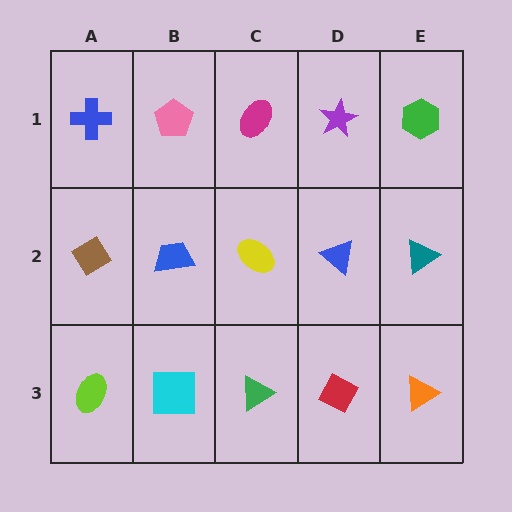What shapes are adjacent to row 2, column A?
A blue cross (row 1, column A), a lime ellipse (row 3, column A), a blue trapezoid (row 2, column B).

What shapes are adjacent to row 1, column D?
A blue triangle (row 2, column D), a magenta ellipse (row 1, column C), a green hexagon (row 1, column E).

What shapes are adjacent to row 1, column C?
A yellow ellipse (row 2, column C), a pink pentagon (row 1, column B), a purple star (row 1, column D).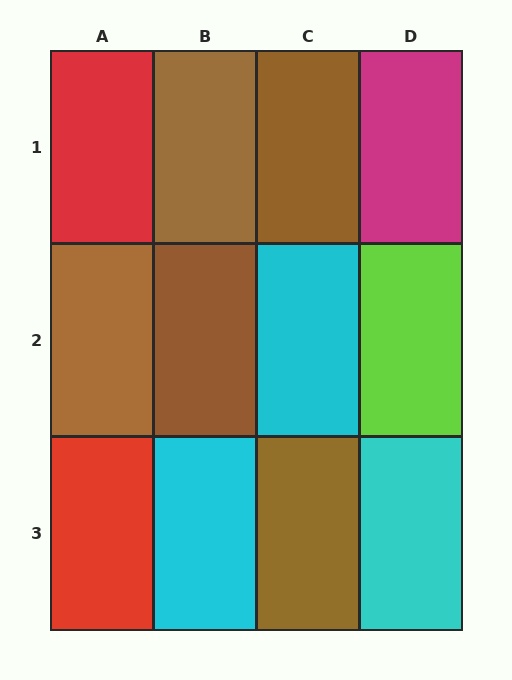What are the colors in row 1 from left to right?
Red, brown, brown, magenta.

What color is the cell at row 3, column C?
Brown.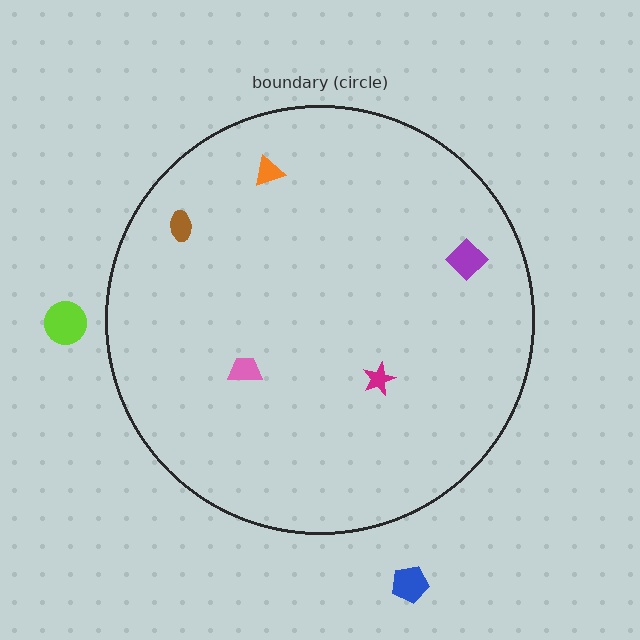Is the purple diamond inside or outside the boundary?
Inside.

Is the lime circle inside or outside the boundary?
Outside.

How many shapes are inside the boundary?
5 inside, 2 outside.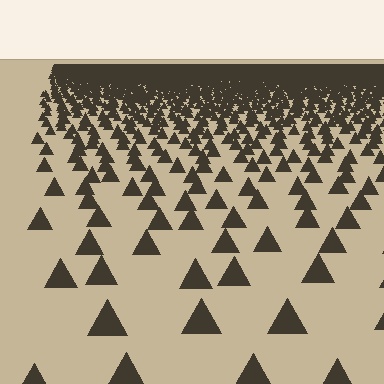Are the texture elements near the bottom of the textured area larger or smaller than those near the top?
Larger. Near the bottom, elements are closer to the viewer and appear at a bigger on-screen size.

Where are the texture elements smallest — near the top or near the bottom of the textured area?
Near the top.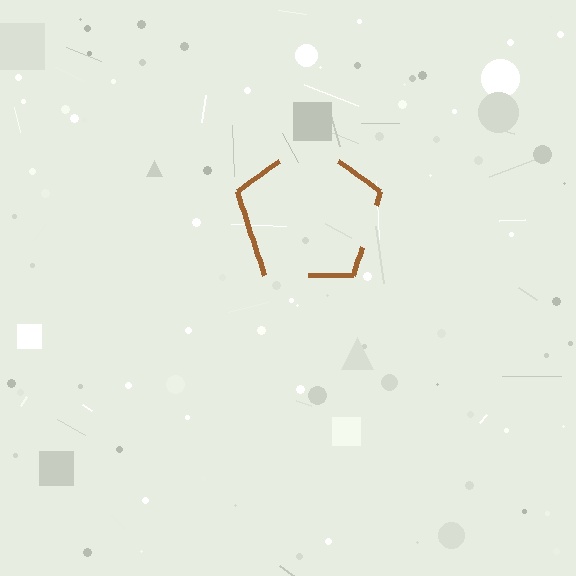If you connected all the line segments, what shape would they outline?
They would outline a pentagon.